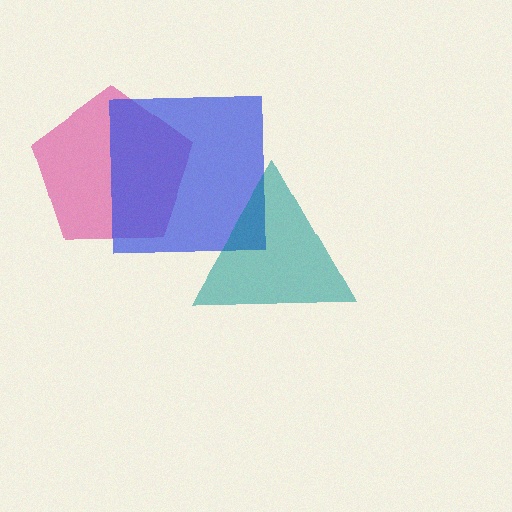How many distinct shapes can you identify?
There are 3 distinct shapes: a magenta pentagon, a blue square, a teal triangle.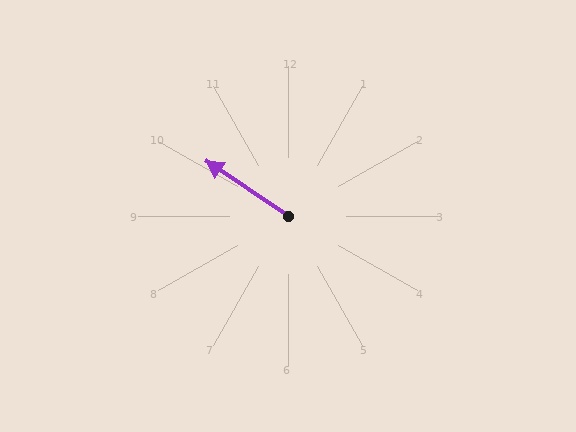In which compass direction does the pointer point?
Northwest.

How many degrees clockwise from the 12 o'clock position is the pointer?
Approximately 304 degrees.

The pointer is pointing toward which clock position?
Roughly 10 o'clock.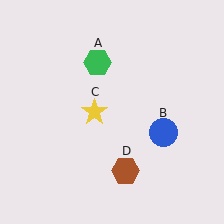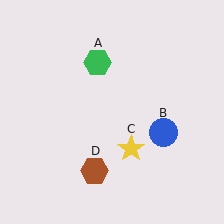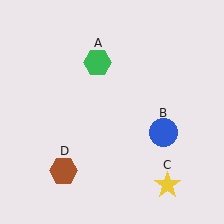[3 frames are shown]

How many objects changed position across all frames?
2 objects changed position: yellow star (object C), brown hexagon (object D).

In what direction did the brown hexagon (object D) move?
The brown hexagon (object D) moved left.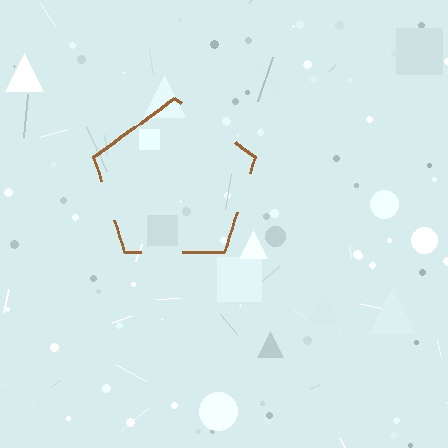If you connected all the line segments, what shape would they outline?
They would outline a pentagon.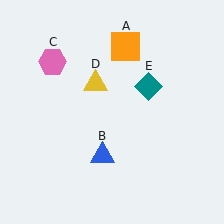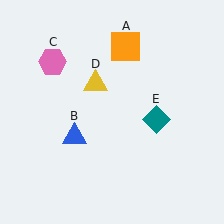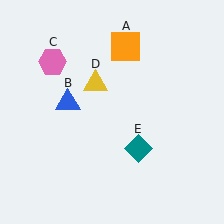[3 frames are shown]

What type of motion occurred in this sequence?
The blue triangle (object B), teal diamond (object E) rotated clockwise around the center of the scene.